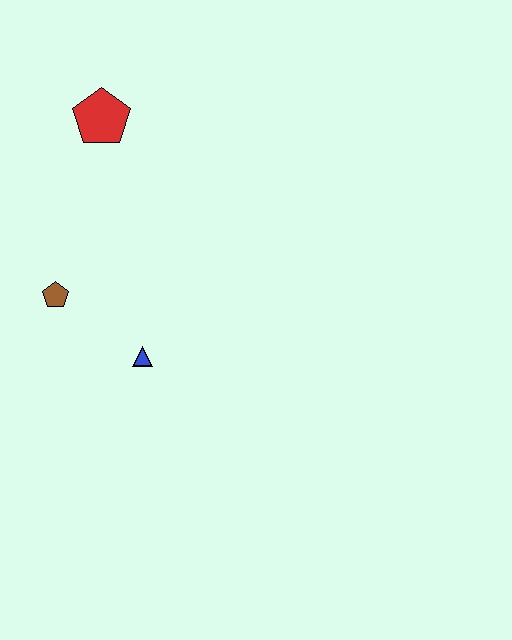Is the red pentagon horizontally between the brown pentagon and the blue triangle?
Yes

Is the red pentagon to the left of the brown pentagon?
No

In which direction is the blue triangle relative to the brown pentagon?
The blue triangle is to the right of the brown pentagon.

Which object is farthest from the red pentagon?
The blue triangle is farthest from the red pentagon.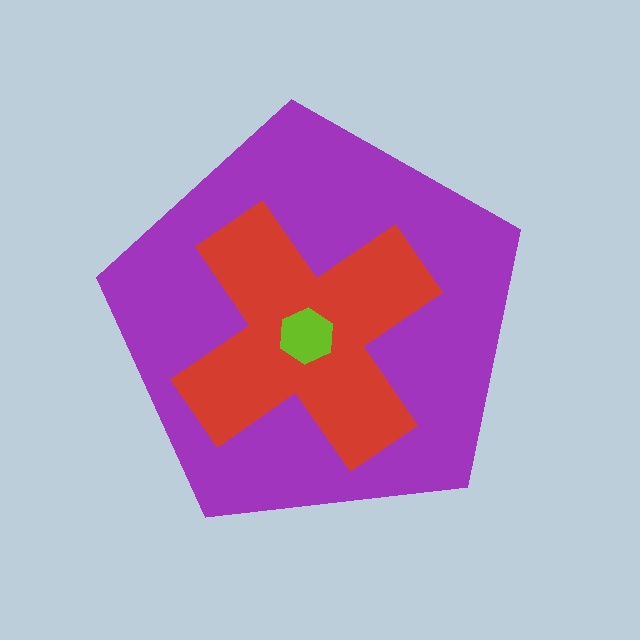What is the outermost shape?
The purple pentagon.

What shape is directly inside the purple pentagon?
The red cross.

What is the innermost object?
The lime hexagon.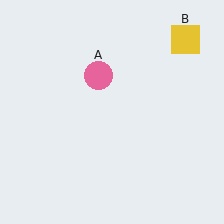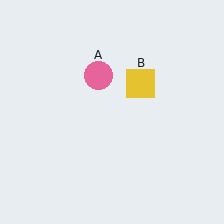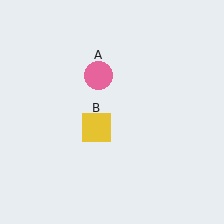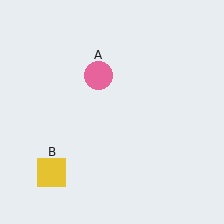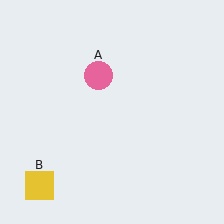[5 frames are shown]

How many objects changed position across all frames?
1 object changed position: yellow square (object B).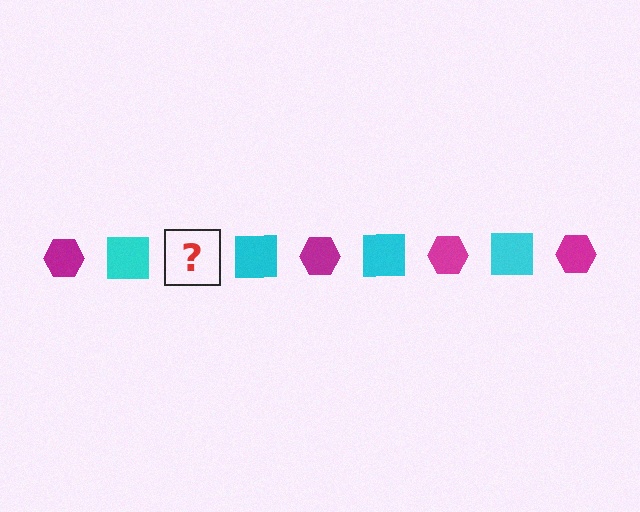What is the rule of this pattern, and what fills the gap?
The rule is that the pattern alternates between magenta hexagon and cyan square. The gap should be filled with a magenta hexagon.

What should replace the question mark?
The question mark should be replaced with a magenta hexagon.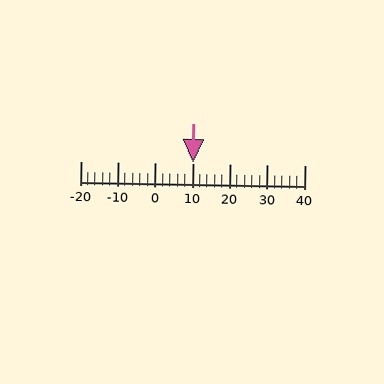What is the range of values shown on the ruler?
The ruler shows values from -20 to 40.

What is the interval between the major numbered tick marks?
The major tick marks are spaced 10 units apart.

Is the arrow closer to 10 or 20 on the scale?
The arrow is closer to 10.